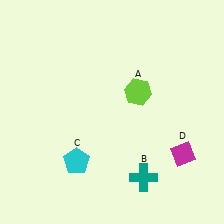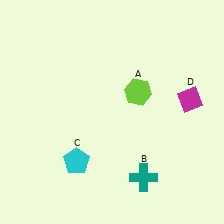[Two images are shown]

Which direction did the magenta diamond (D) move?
The magenta diamond (D) moved up.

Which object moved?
The magenta diamond (D) moved up.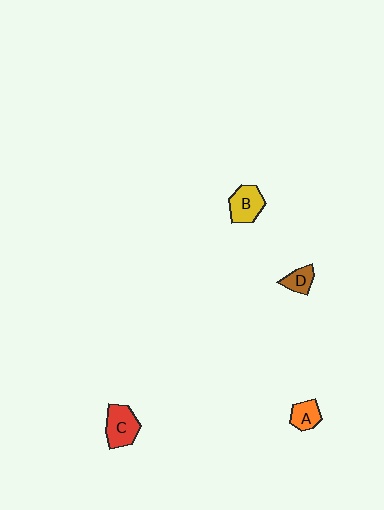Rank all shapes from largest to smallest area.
From largest to smallest: C (red), B (yellow), A (orange), D (brown).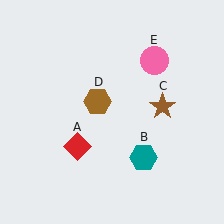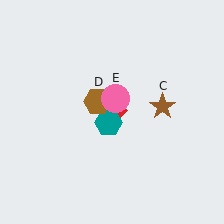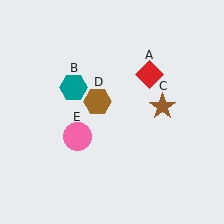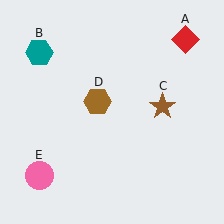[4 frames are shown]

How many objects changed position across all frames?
3 objects changed position: red diamond (object A), teal hexagon (object B), pink circle (object E).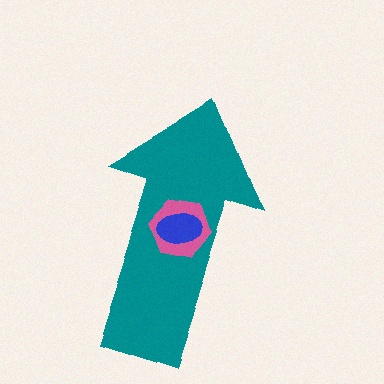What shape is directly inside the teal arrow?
The pink hexagon.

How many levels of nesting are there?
3.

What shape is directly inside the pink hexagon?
The blue ellipse.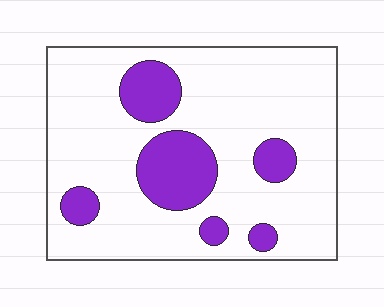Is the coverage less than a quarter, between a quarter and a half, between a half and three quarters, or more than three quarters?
Less than a quarter.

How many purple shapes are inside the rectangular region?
6.